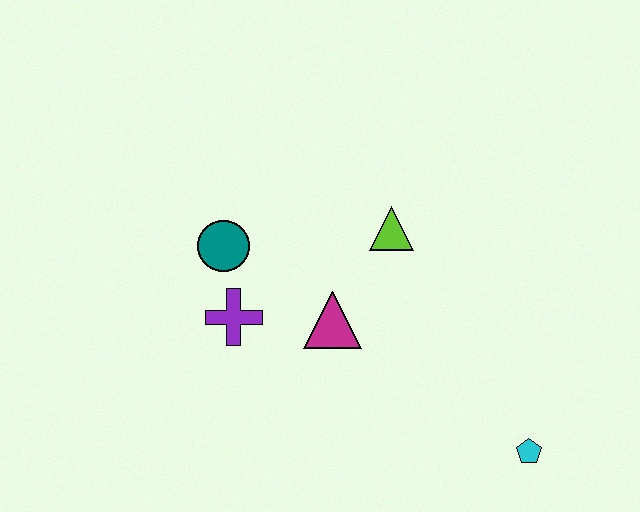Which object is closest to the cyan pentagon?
The magenta triangle is closest to the cyan pentagon.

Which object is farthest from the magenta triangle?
The cyan pentagon is farthest from the magenta triangle.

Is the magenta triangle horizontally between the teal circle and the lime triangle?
Yes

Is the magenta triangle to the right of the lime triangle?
No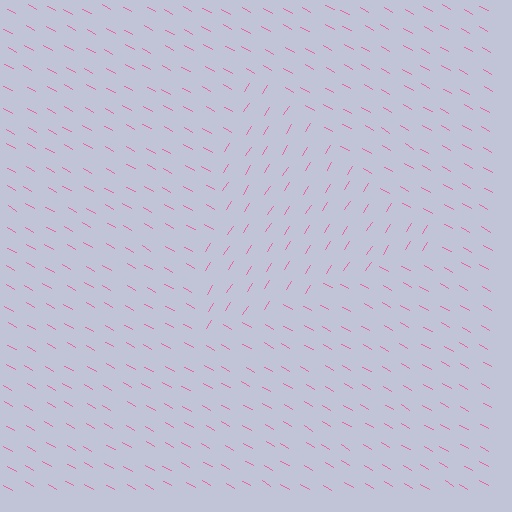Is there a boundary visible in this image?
Yes, there is a texture boundary formed by a change in line orientation.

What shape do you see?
I see a triangle.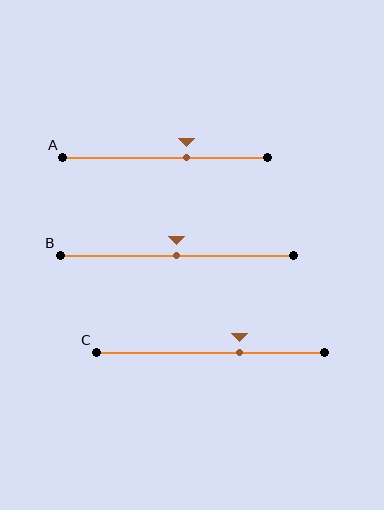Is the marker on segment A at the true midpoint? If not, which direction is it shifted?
No, the marker on segment A is shifted to the right by about 10% of the segment length.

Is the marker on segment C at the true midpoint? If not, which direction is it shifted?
No, the marker on segment C is shifted to the right by about 13% of the segment length.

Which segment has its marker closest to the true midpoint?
Segment B has its marker closest to the true midpoint.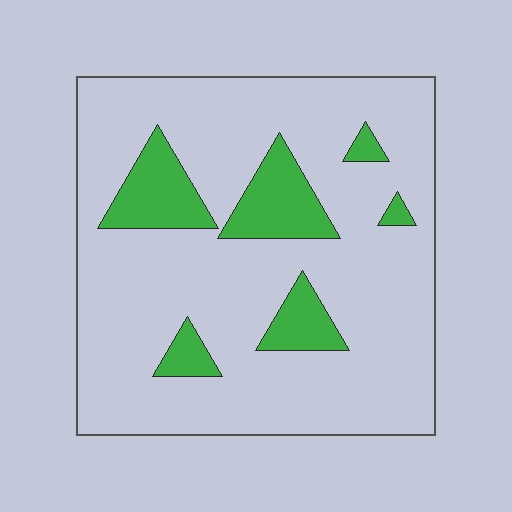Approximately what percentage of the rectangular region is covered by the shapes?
Approximately 15%.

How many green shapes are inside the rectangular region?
6.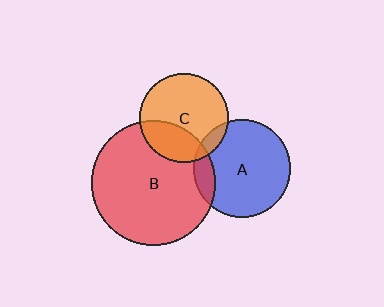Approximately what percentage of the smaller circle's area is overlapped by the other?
Approximately 30%.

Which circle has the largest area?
Circle B (red).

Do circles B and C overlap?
Yes.